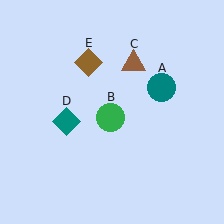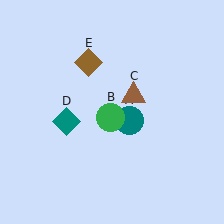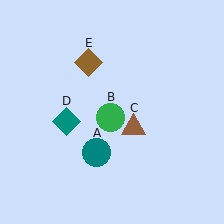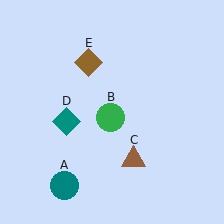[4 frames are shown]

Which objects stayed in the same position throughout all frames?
Green circle (object B) and teal diamond (object D) and brown diamond (object E) remained stationary.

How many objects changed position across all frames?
2 objects changed position: teal circle (object A), brown triangle (object C).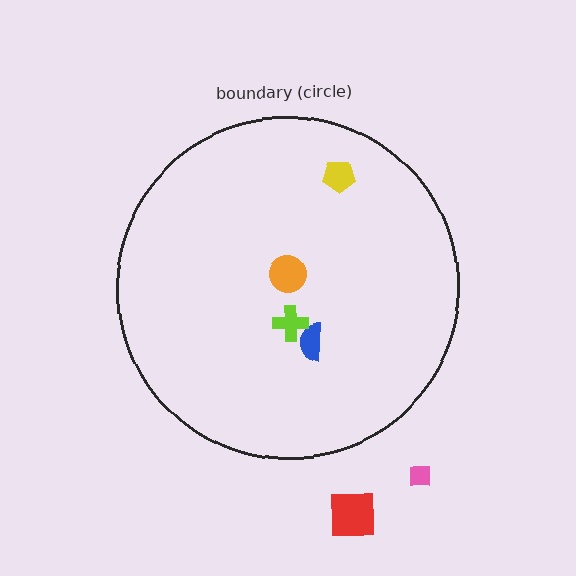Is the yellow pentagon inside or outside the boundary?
Inside.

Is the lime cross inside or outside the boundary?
Inside.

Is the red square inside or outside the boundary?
Outside.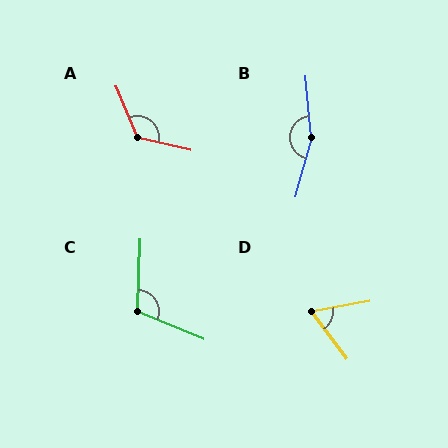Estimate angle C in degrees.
Approximately 110 degrees.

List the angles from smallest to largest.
D (64°), C (110°), A (126°), B (159°).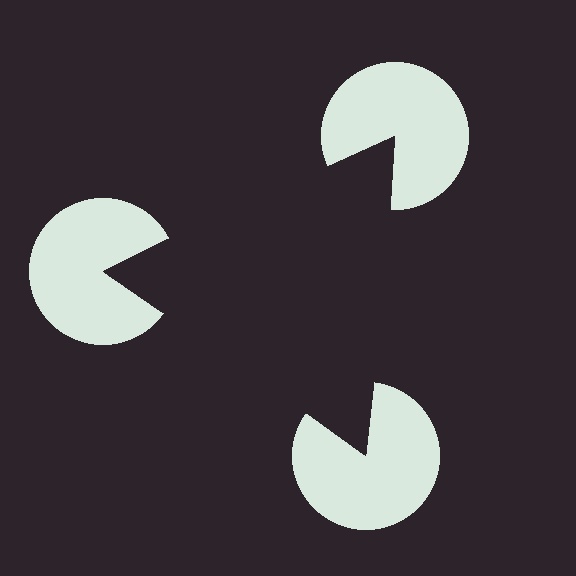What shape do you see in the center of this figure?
An illusory triangle — its edges are inferred from the aligned wedge cuts in the pac-man discs, not physically drawn.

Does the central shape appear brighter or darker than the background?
It typically appears slightly darker than the background, even though no actual brightness change is drawn.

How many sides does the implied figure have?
3 sides.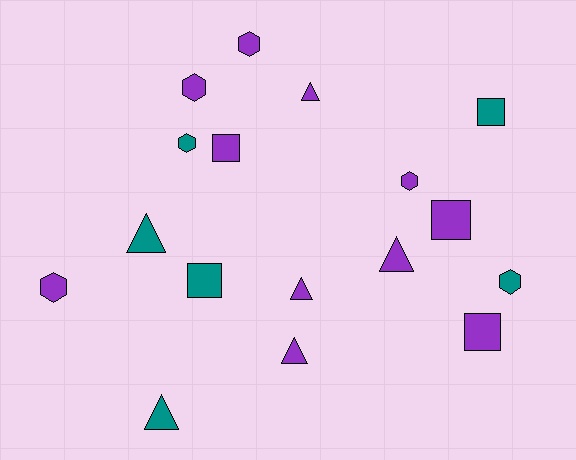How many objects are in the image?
There are 17 objects.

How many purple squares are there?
There are 3 purple squares.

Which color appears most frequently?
Purple, with 11 objects.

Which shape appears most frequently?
Triangle, with 6 objects.